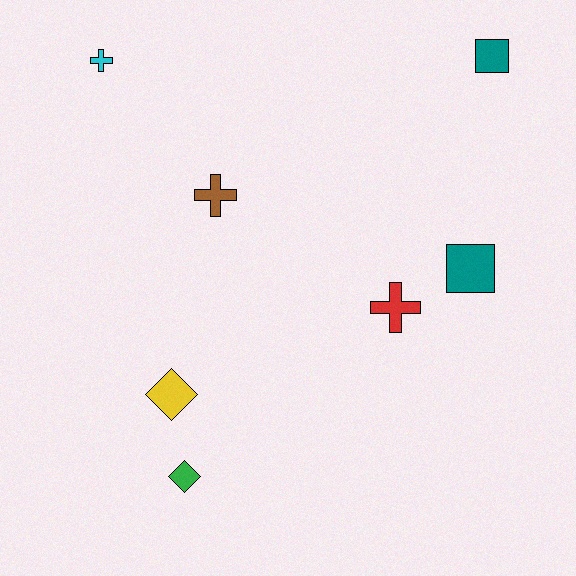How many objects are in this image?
There are 7 objects.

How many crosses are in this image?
There are 3 crosses.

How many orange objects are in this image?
There are no orange objects.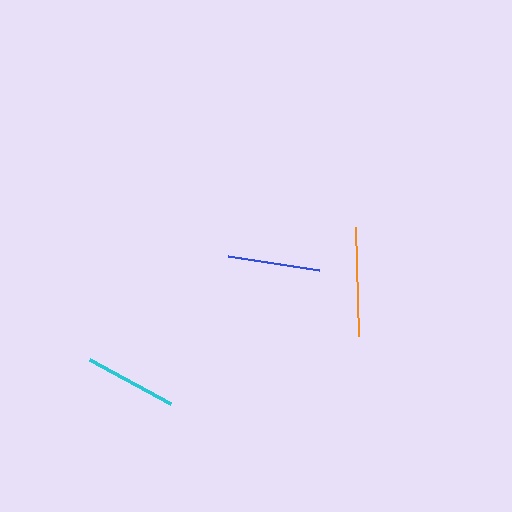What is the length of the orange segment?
The orange segment is approximately 109 pixels long.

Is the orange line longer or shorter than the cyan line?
The orange line is longer than the cyan line.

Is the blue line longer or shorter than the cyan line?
The blue line is longer than the cyan line.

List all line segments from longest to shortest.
From longest to shortest: orange, blue, cyan.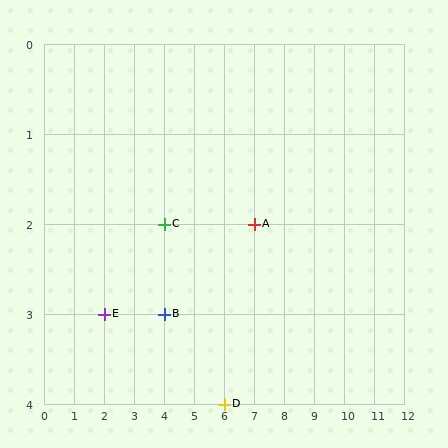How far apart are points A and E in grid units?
Points A and E are 5 columns and 1 row apart (about 5.1 grid units diagonally).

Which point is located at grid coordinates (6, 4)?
Point D is at (6, 4).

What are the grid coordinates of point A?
Point A is at grid coordinates (7, 2).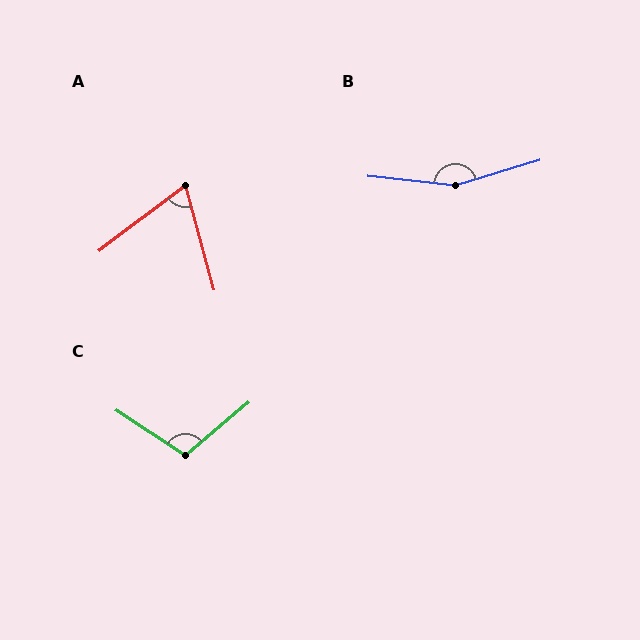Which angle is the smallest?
A, at approximately 68 degrees.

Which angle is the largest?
B, at approximately 157 degrees.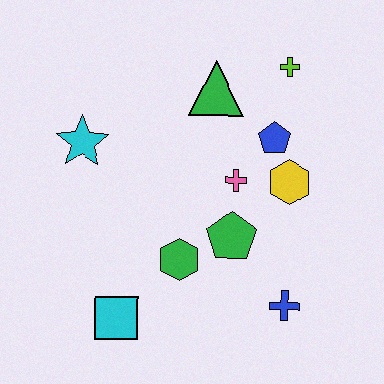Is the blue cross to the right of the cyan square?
Yes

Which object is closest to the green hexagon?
The green pentagon is closest to the green hexagon.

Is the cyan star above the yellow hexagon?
Yes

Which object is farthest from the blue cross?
The cyan star is farthest from the blue cross.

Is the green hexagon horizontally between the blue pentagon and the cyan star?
Yes